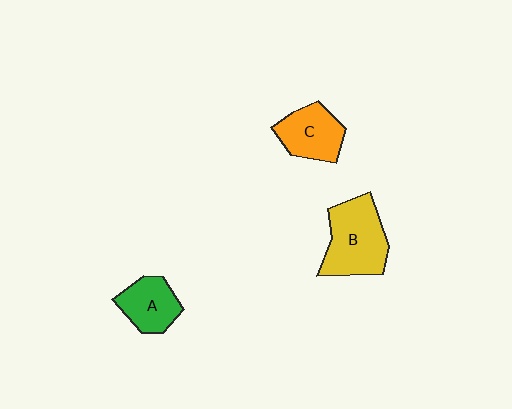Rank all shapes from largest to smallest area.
From largest to smallest: B (yellow), C (orange), A (green).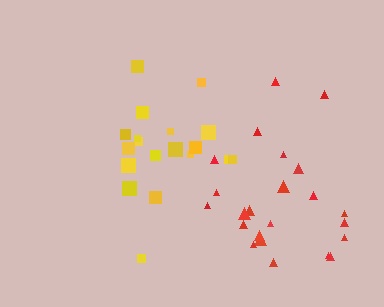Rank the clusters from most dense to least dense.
yellow, red.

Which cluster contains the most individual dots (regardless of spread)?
Red (24).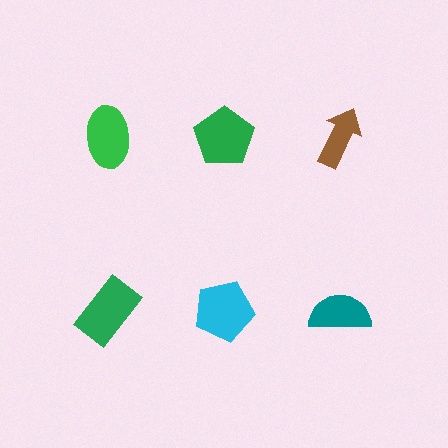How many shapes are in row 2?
3 shapes.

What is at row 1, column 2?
A green pentagon.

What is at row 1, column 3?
A brown arrow.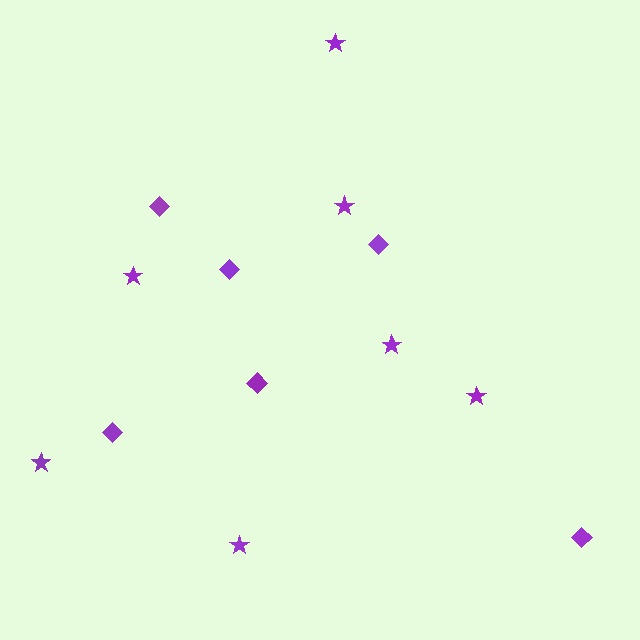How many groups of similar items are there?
There are 2 groups: one group of diamonds (6) and one group of stars (7).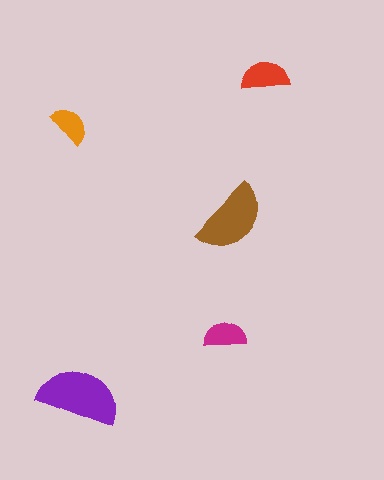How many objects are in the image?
There are 5 objects in the image.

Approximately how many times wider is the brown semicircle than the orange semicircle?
About 2 times wider.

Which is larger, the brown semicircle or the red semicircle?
The brown one.